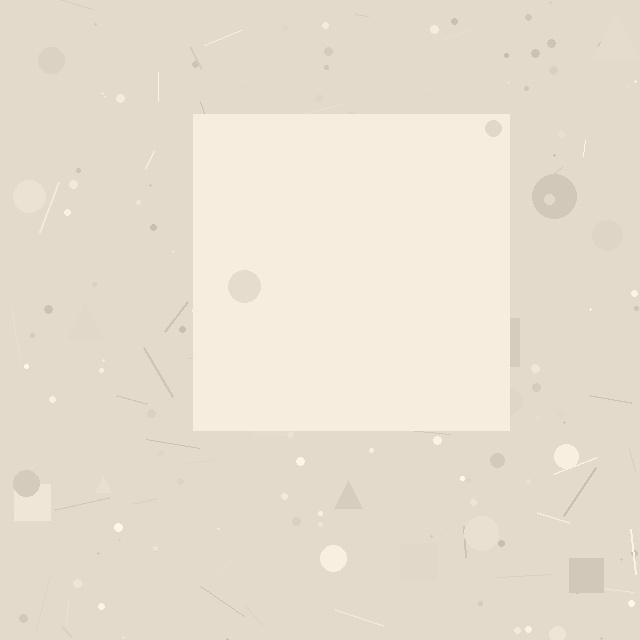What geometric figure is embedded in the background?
A square is embedded in the background.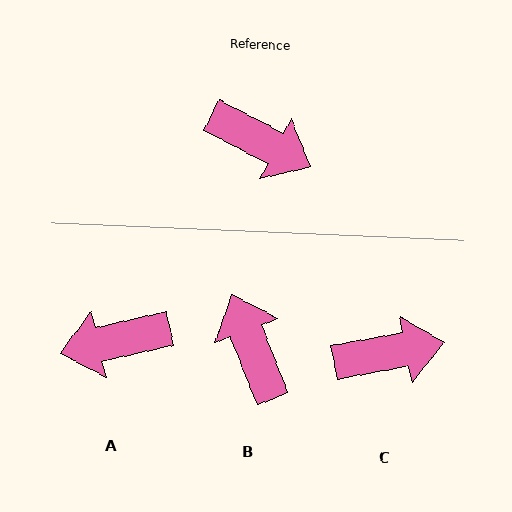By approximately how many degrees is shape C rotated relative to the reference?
Approximately 38 degrees counter-clockwise.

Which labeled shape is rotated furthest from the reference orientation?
A, about 140 degrees away.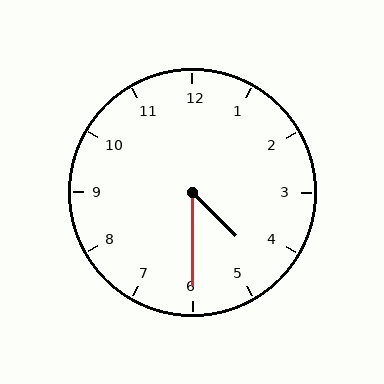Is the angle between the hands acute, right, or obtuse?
It is acute.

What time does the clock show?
4:30.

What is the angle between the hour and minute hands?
Approximately 45 degrees.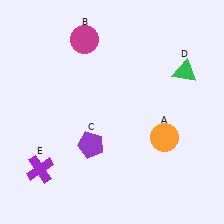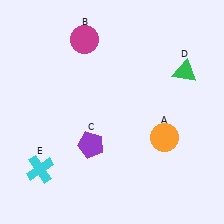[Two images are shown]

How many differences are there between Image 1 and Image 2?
There is 1 difference between the two images.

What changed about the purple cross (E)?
In Image 1, E is purple. In Image 2, it changed to cyan.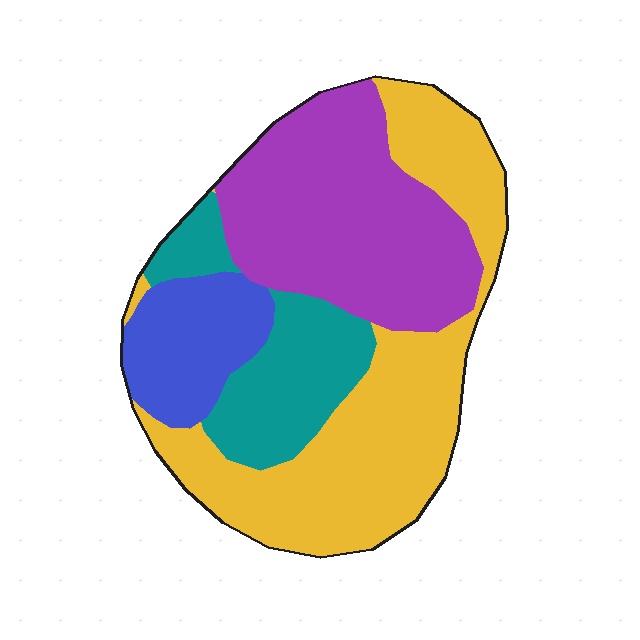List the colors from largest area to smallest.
From largest to smallest: yellow, purple, teal, blue.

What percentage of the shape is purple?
Purple covers around 30% of the shape.